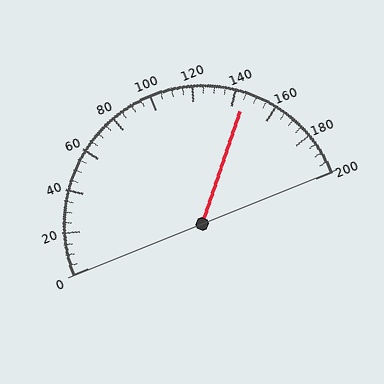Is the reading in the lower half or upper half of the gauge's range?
The reading is in the upper half of the range (0 to 200).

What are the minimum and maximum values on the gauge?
The gauge ranges from 0 to 200.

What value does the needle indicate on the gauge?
The needle indicates approximately 145.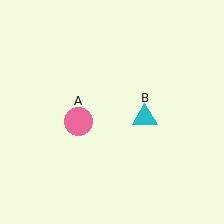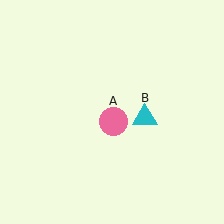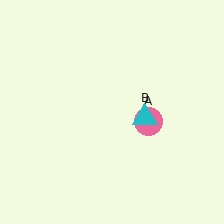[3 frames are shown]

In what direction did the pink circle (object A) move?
The pink circle (object A) moved right.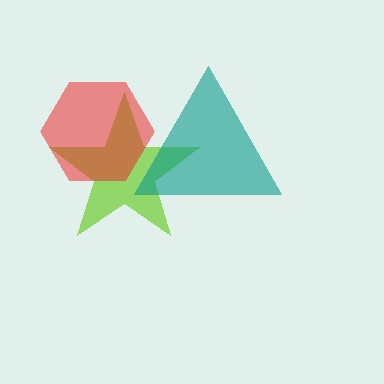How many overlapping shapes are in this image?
There are 3 overlapping shapes in the image.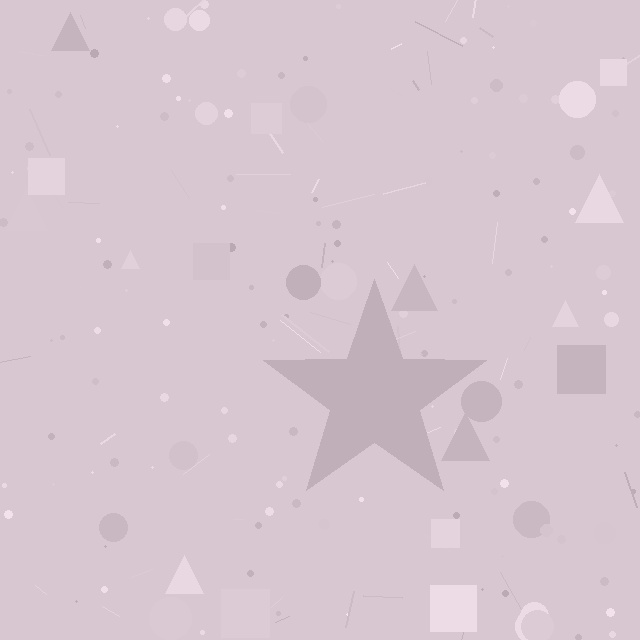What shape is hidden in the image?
A star is hidden in the image.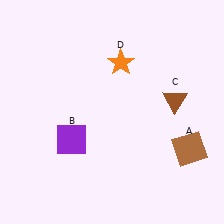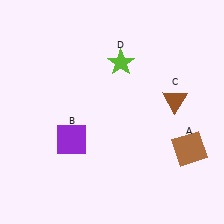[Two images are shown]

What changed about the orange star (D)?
In Image 1, D is orange. In Image 2, it changed to lime.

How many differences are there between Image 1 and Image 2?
There is 1 difference between the two images.